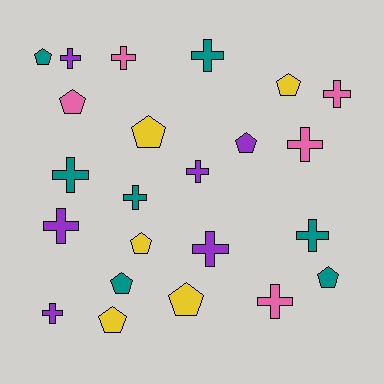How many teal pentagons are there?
There are 3 teal pentagons.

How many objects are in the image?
There are 23 objects.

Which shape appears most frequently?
Cross, with 13 objects.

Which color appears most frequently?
Teal, with 7 objects.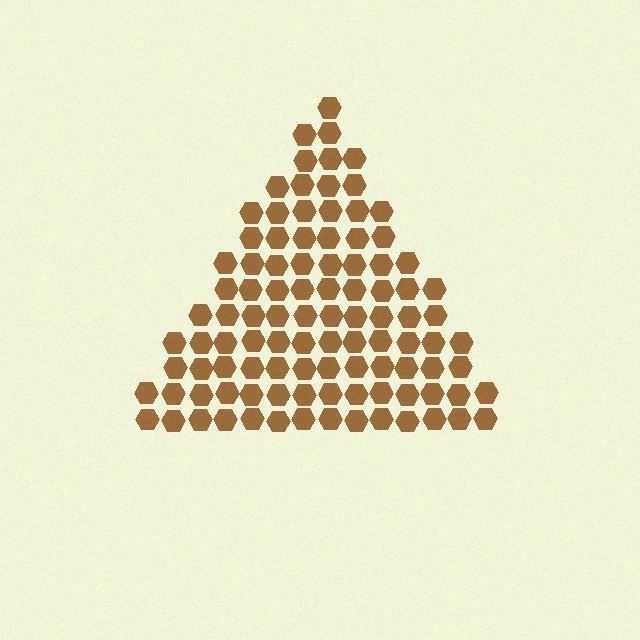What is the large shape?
The large shape is a triangle.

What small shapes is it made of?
It is made of small hexagons.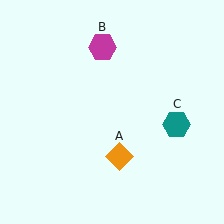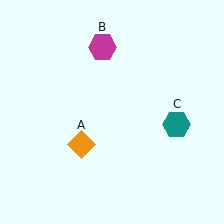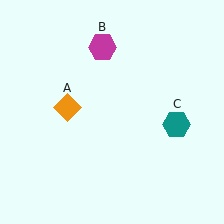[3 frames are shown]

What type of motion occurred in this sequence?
The orange diamond (object A) rotated clockwise around the center of the scene.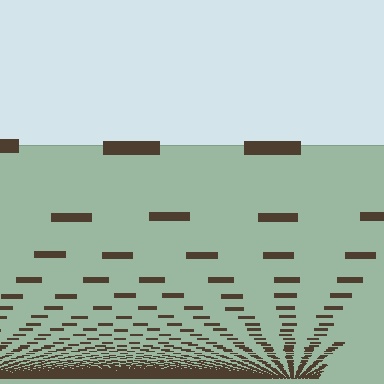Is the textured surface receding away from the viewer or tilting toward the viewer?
The surface appears to tilt toward the viewer. Texture elements get larger and sparser toward the top.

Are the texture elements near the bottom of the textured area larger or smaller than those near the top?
Smaller. The gradient is inverted — elements near the bottom are smaller and denser.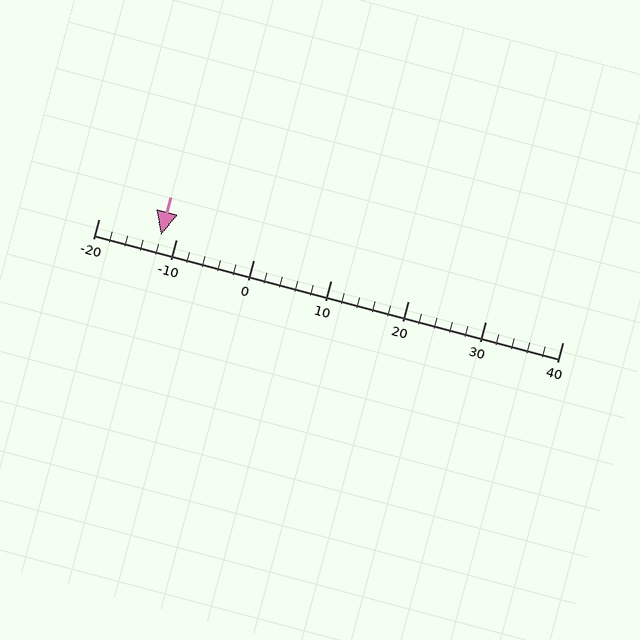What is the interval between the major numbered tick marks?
The major tick marks are spaced 10 units apart.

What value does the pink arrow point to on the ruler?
The pink arrow points to approximately -12.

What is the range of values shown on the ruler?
The ruler shows values from -20 to 40.